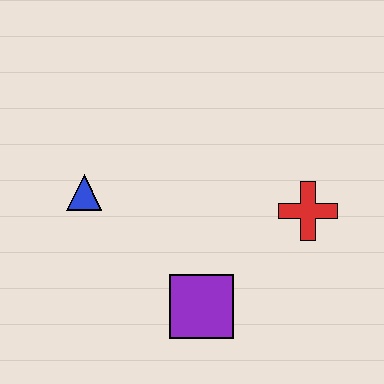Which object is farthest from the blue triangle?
The red cross is farthest from the blue triangle.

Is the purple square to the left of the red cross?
Yes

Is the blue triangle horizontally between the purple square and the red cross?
No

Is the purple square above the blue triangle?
No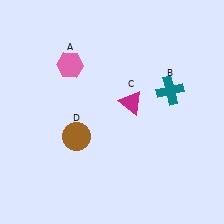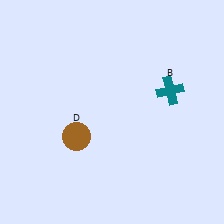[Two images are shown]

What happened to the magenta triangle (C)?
The magenta triangle (C) was removed in Image 2. It was in the top-right area of Image 1.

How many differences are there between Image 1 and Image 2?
There are 2 differences between the two images.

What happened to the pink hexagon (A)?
The pink hexagon (A) was removed in Image 2. It was in the top-left area of Image 1.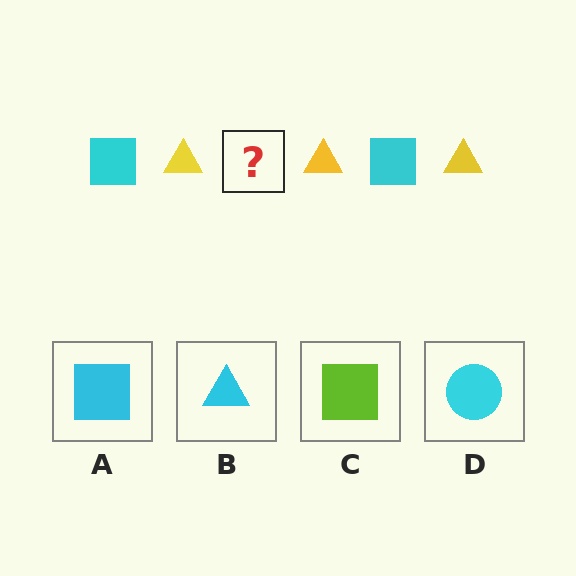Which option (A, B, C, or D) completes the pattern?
A.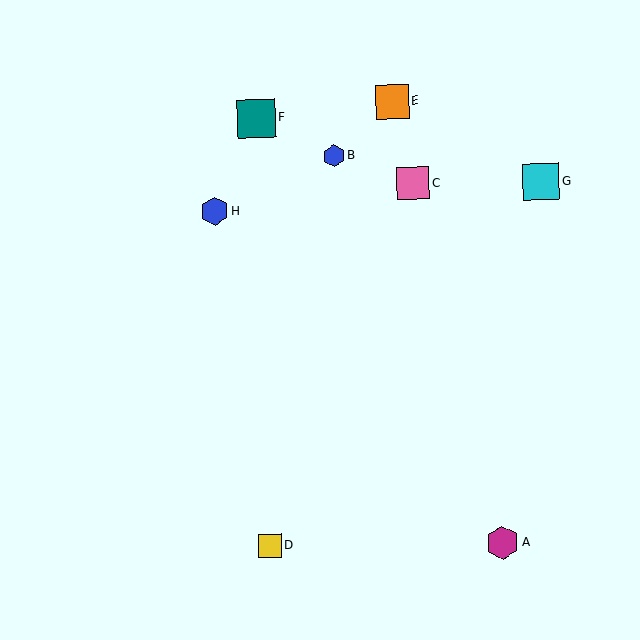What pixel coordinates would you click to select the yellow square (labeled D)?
Click at (270, 546) to select the yellow square D.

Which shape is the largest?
The teal square (labeled F) is the largest.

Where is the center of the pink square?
The center of the pink square is at (413, 183).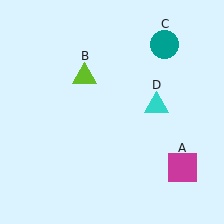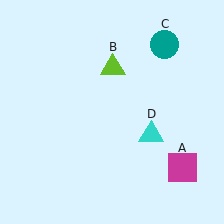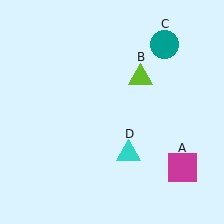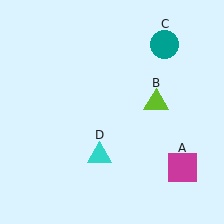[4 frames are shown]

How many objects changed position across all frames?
2 objects changed position: lime triangle (object B), cyan triangle (object D).